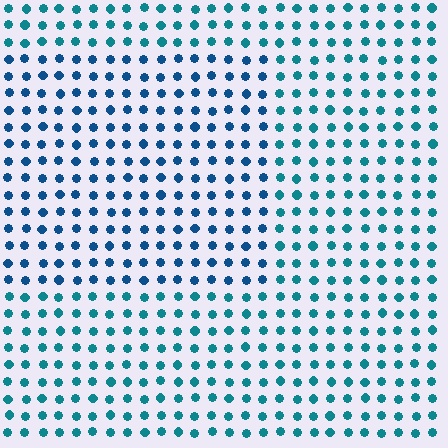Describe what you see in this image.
The image is filled with small teal elements in a uniform arrangement. A rectangle-shaped region is visible where the elements are tinted to a slightly different hue, forming a subtle color boundary.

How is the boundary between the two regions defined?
The boundary is defined purely by a slight shift in hue (about 26 degrees). Spacing, size, and orientation are identical on both sides.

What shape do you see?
I see a rectangle.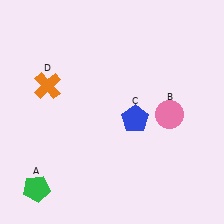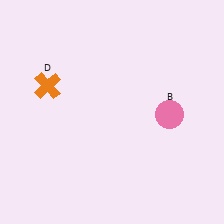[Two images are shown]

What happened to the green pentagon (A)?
The green pentagon (A) was removed in Image 2. It was in the bottom-left area of Image 1.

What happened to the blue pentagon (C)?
The blue pentagon (C) was removed in Image 2. It was in the bottom-right area of Image 1.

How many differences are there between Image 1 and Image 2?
There are 2 differences between the two images.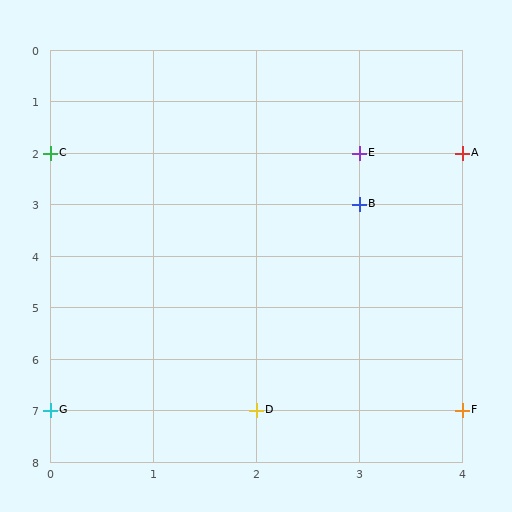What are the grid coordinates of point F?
Point F is at grid coordinates (4, 7).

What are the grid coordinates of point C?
Point C is at grid coordinates (0, 2).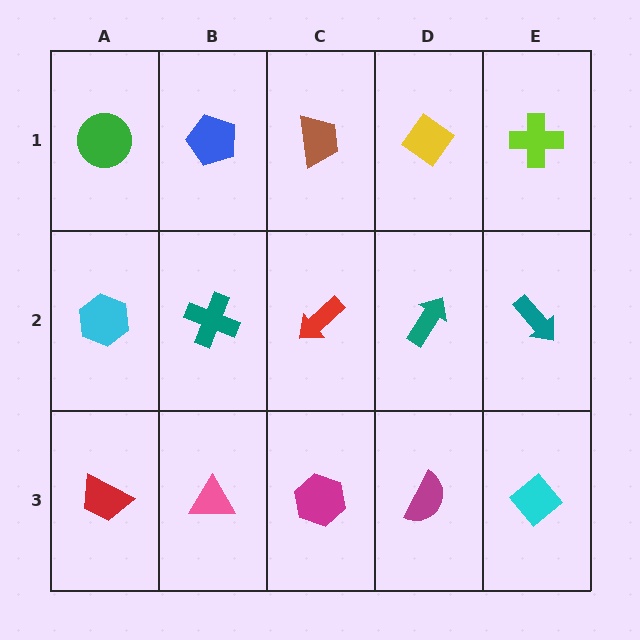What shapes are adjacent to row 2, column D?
A yellow diamond (row 1, column D), a magenta semicircle (row 3, column D), a red arrow (row 2, column C), a teal arrow (row 2, column E).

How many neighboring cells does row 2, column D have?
4.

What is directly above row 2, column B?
A blue pentagon.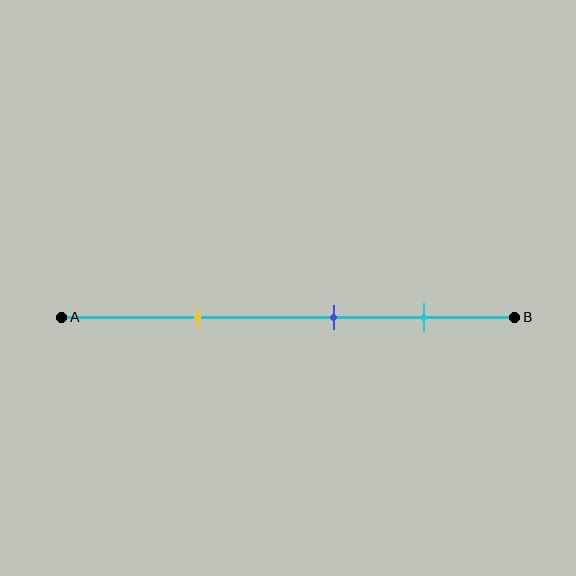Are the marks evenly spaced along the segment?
Yes, the marks are approximately evenly spaced.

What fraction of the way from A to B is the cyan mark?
The cyan mark is approximately 80% (0.8) of the way from A to B.